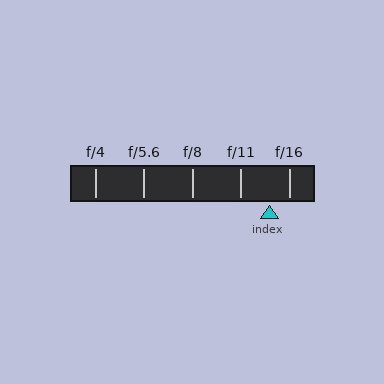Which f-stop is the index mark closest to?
The index mark is closest to f/16.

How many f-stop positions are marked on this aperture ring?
There are 5 f-stop positions marked.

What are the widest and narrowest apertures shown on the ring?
The widest aperture shown is f/4 and the narrowest is f/16.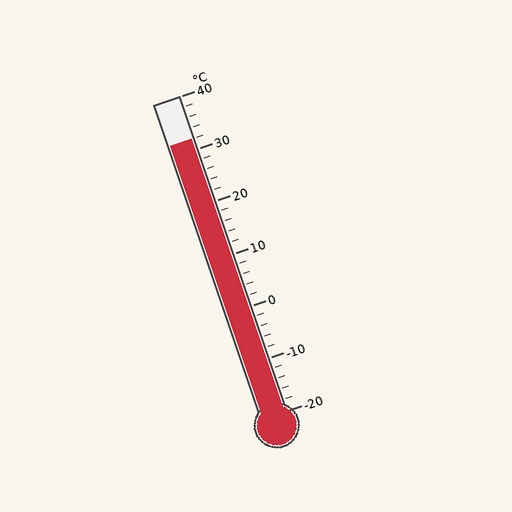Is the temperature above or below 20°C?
The temperature is above 20°C.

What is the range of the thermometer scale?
The thermometer scale ranges from -20°C to 40°C.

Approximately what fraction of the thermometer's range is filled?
The thermometer is filled to approximately 85% of its range.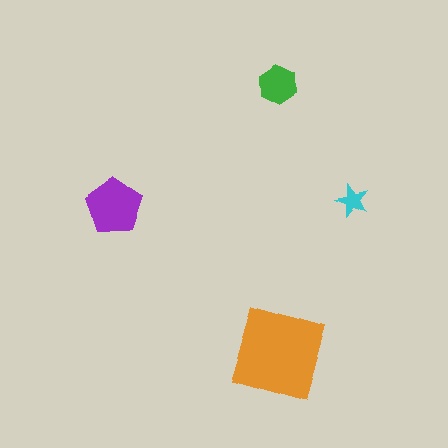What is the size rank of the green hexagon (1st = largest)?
3rd.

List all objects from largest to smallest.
The orange diamond, the purple pentagon, the green hexagon, the cyan star.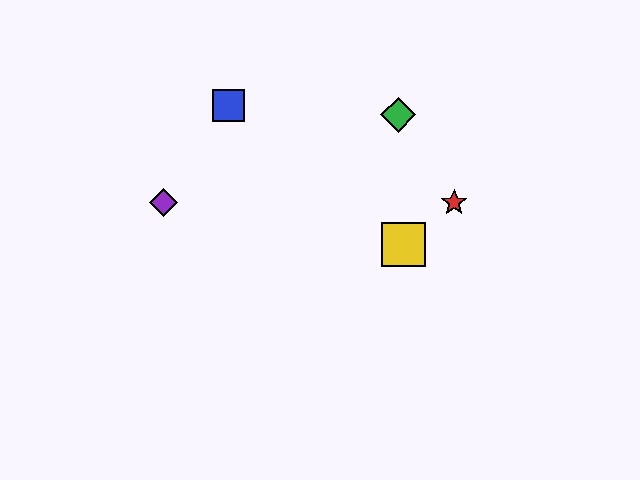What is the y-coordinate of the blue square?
The blue square is at y≈105.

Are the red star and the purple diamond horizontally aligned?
Yes, both are at y≈202.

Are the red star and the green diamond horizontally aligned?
No, the red star is at y≈202 and the green diamond is at y≈115.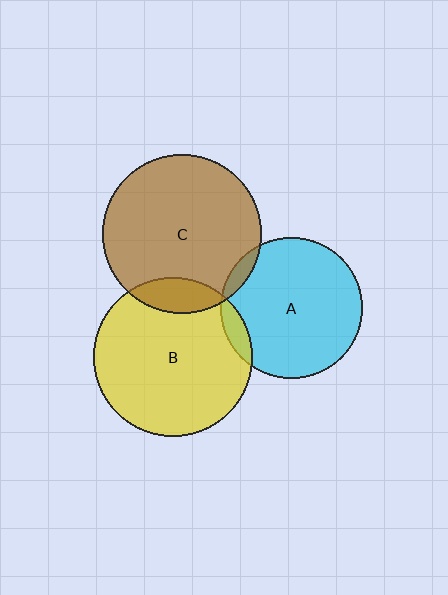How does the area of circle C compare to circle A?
Approximately 1.3 times.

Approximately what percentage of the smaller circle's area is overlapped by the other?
Approximately 5%.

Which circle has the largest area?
Circle C (brown).